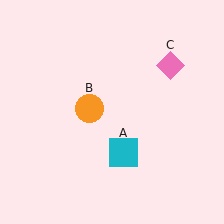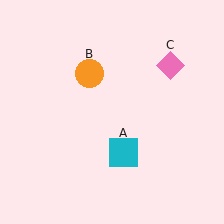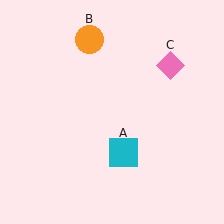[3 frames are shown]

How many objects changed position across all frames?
1 object changed position: orange circle (object B).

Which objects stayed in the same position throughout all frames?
Cyan square (object A) and pink diamond (object C) remained stationary.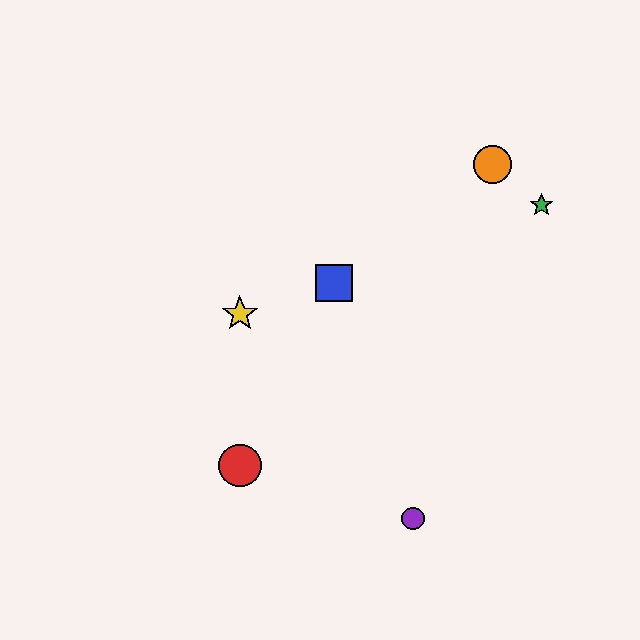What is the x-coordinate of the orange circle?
The orange circle is at x≈493.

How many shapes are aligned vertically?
2 shapes (the red circle, the yellow star) are aligned vertically.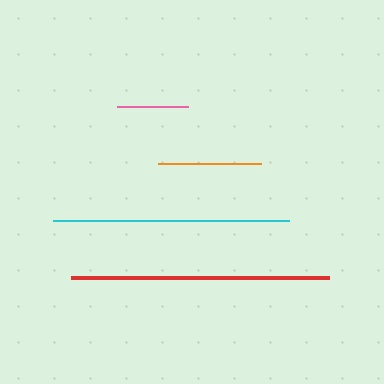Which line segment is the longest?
The red line is the longest at approximately 258 pixels.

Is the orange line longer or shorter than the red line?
The red line is longer than the orange line.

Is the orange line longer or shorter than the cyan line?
The cyan line is longer than the orange line.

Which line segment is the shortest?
The pink line is the shortest at approximately 71 pixels.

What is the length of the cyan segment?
The cyan segment is approximately 236 pixels long.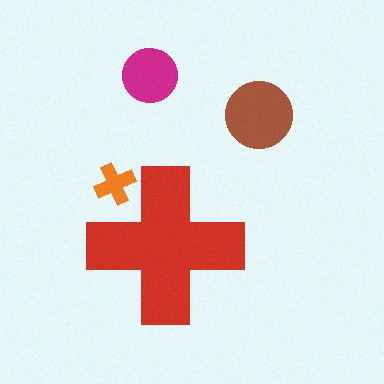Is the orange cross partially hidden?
Yes, the orange cross is partially hidden behind the red cross.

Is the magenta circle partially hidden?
No, the magenta circle is fully visible.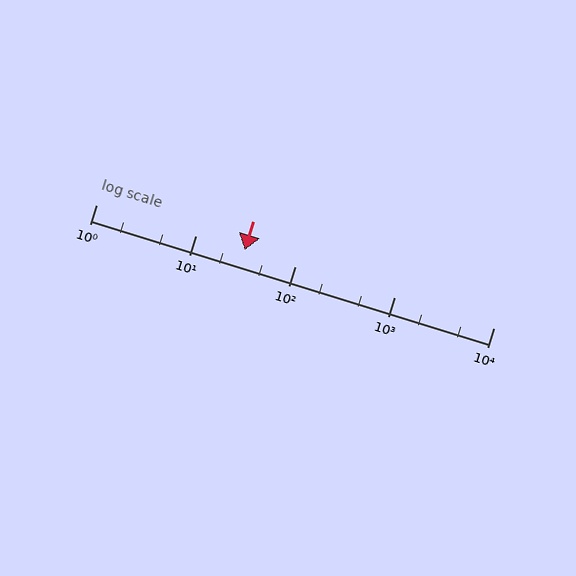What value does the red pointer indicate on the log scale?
The pointer indicates approximately 31.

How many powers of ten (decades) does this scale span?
The scale spans 4 decades, from 1 to 10000.